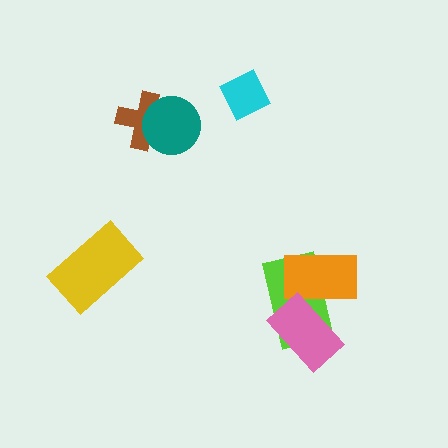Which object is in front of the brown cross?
The teal circle is in front of the brown cross.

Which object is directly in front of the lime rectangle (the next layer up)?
The orange rectangle is directly in front of the lime rectangle.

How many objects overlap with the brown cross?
1 object overlaps with the brown cross.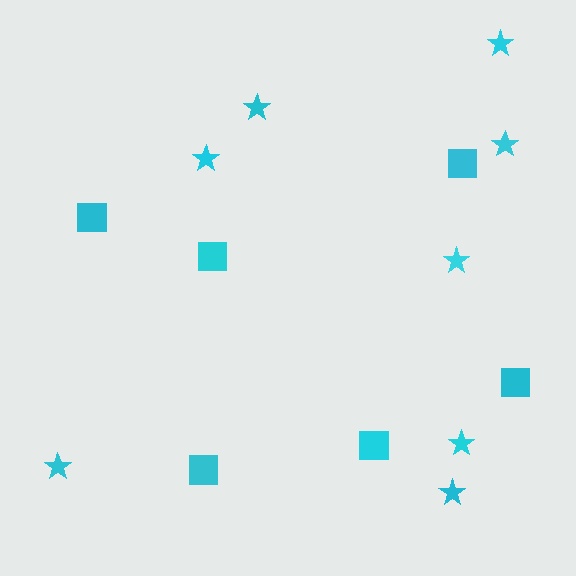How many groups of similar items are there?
There are 2 groups: one group of squares (6) and one group of stars (8).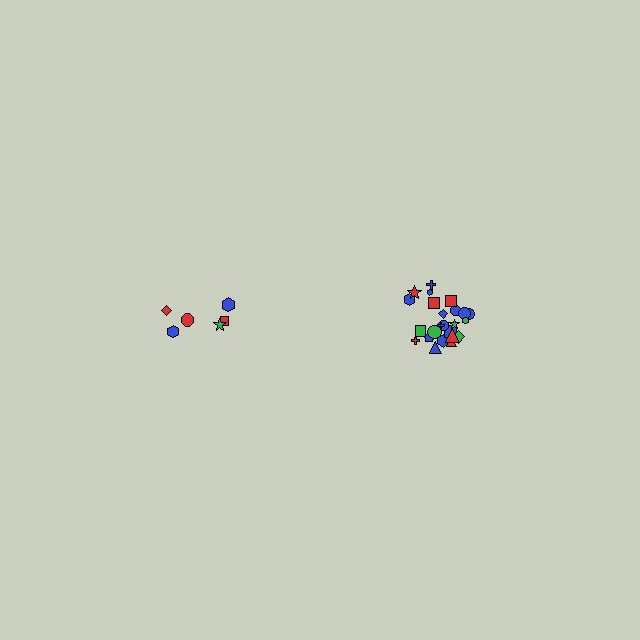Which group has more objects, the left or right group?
The right group.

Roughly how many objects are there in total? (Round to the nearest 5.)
Roughly 30 objects in total.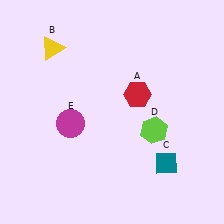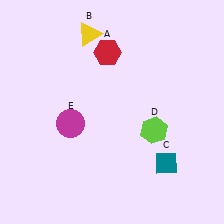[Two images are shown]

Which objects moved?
The objects that moved are: the red hexagon (A), the yellow triangle (B).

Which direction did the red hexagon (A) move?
The red hexagon (A) moved up.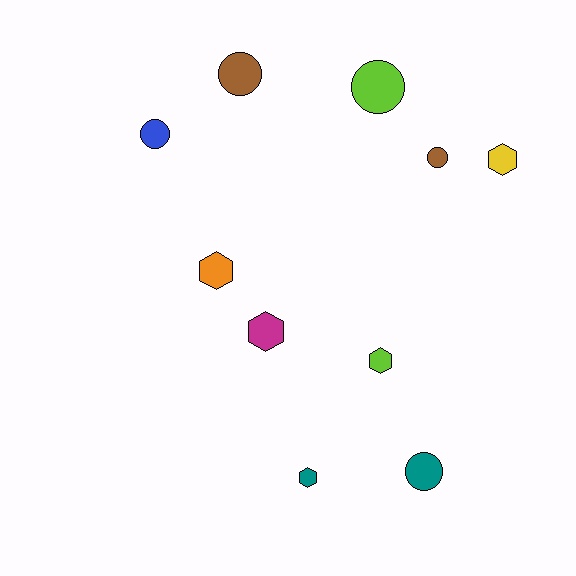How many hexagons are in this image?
There are 5 hexagons.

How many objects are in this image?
There are 10 objects.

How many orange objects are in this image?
There is 1 orange object.